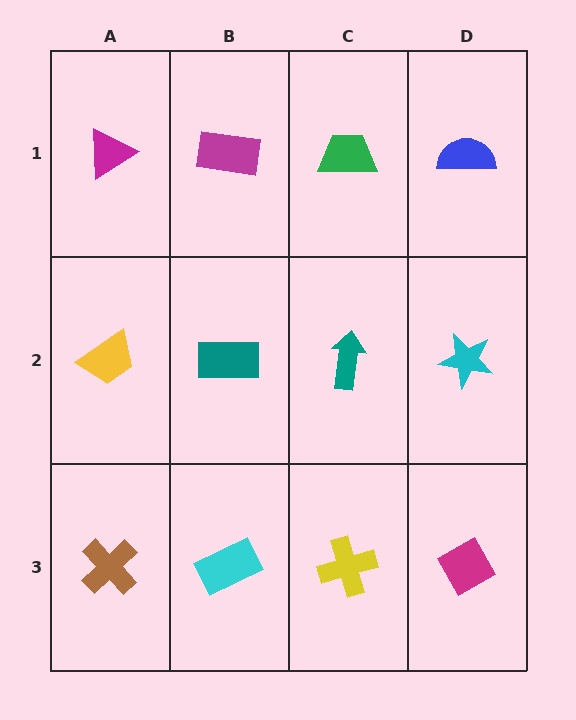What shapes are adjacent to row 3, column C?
A teal arrow (row 2, column C), a cyan rectangle (row 3, column B), a magenta diamond (row 3, column D).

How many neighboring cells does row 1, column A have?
2.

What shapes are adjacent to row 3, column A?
A yellow trapezoid (row 2, column A), a cyan rectangle (row 3, column B).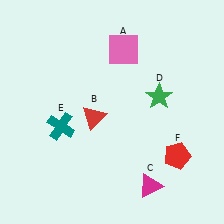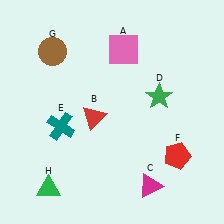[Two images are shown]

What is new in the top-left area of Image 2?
A brown circle (G) was added in the top-left area of Image 2.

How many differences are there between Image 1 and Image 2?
There are 2 differences between the two images.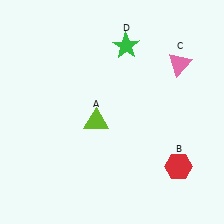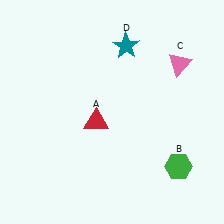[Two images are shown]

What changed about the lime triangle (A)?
In Image 1, A is lime. In Image 2, it changed to red.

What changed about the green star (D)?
In Image 1, D is green. In Image 2, it changed to teal.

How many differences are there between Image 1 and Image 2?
There are 3 differences between the two images.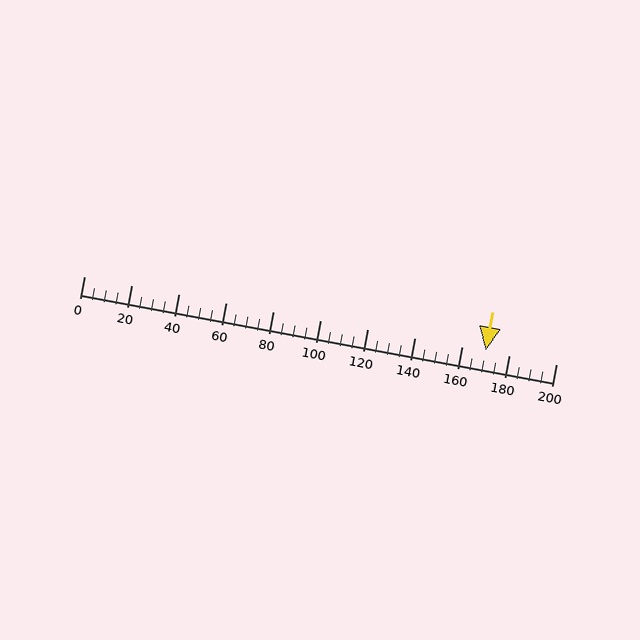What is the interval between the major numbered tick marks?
The major tick marks are spaced 20 units apart.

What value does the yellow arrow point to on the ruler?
The yellow arrow points to approximately 170.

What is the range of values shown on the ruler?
The ruler shows values from 0 to 200.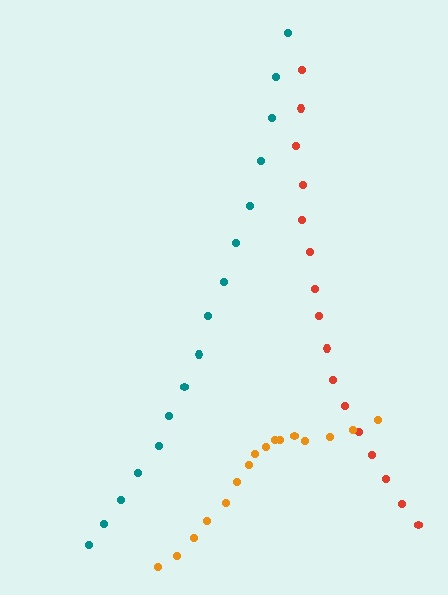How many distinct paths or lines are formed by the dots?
There are 3 distinct paths.